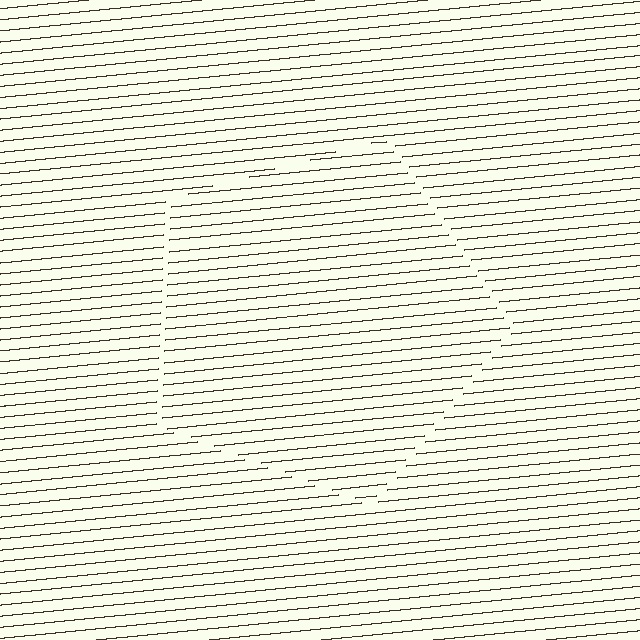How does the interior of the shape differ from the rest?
The interior of the shape contains the same grating, shifted by half a period — the contour is defined by the phase discontinuity where line-ends from the inner and outer gratings abut.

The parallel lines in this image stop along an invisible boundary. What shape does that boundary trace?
An illusory pentagon. The interior of the shape contains the same grating, shifted by half a period — the contour is defined by the phase discontinuity where line-ends from the inner and outer gratings abut.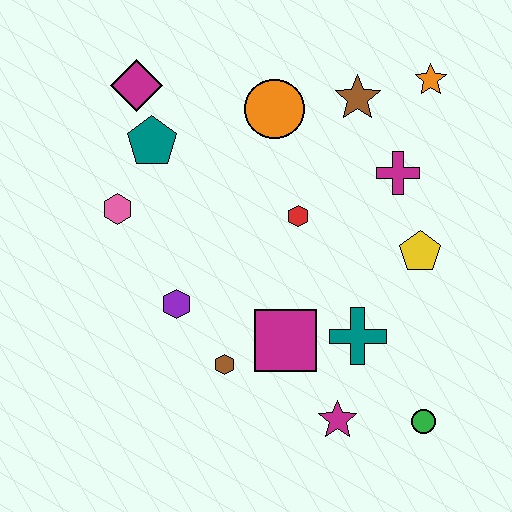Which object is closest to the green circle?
The magenta star is closest to the green circle.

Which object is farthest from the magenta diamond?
The green circle is farthest from the magenta diamond.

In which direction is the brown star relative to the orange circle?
The brown star is to the right of the orange circle.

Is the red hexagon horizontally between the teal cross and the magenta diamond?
Yes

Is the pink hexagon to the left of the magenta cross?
Yes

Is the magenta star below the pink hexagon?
Yes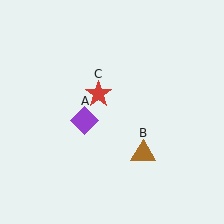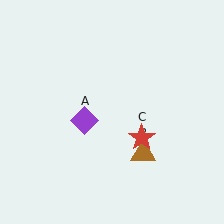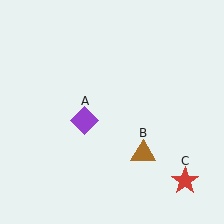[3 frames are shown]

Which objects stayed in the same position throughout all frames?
Purple diamond (object A) and brown triangle (object B) remained stationary.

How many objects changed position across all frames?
1 object changed position: red star (object C).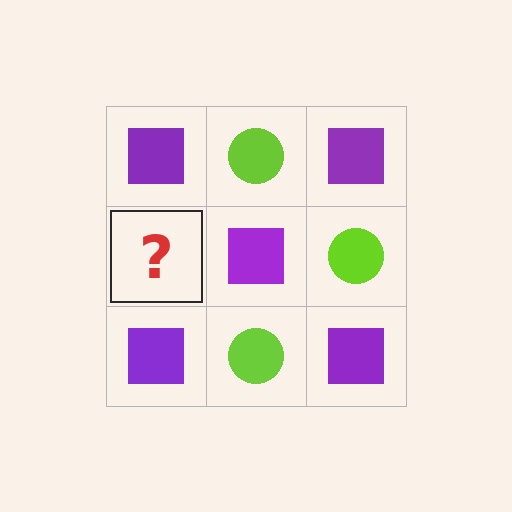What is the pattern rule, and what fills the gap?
The rule is that it alternates purple square and lime circle in a checkerboard pattern. The gap should be filled with a lime circle.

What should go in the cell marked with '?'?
The missing cell should contain a lime circle.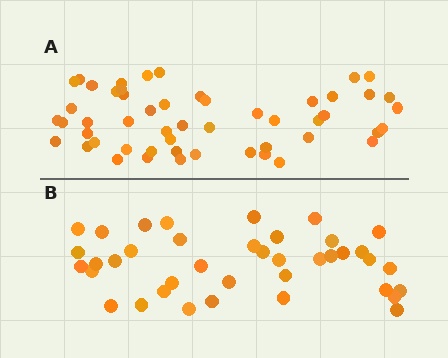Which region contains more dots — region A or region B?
Region A (the top region) has more dots.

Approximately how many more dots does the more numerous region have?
Region A has approximately 15 more dots than region B.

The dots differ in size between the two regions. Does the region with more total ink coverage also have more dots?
No. Region B has more total ink coverage because its dots are larger, but region A actually contains more individual dots. Total area can be misleading — the number of items is what matters here.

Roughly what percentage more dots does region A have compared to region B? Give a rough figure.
About 35% more.